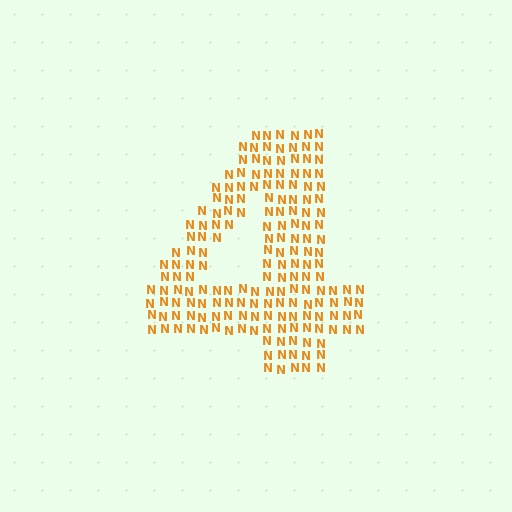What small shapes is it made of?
It is made of small letter N's.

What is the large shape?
The large shape is the digit 4.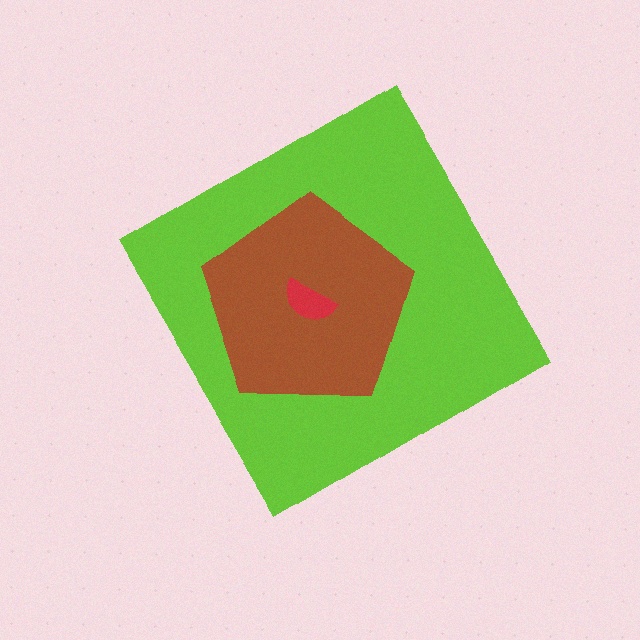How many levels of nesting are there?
3.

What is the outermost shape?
The lime diamond.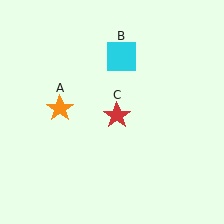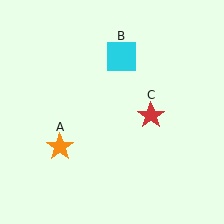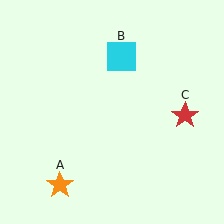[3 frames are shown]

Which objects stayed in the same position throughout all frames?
Cyan square (object B) remained stationary.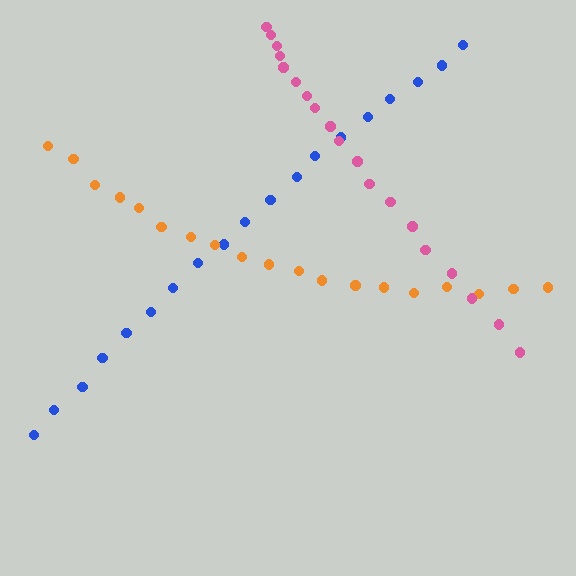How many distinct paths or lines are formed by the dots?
There are 3 distinct paths.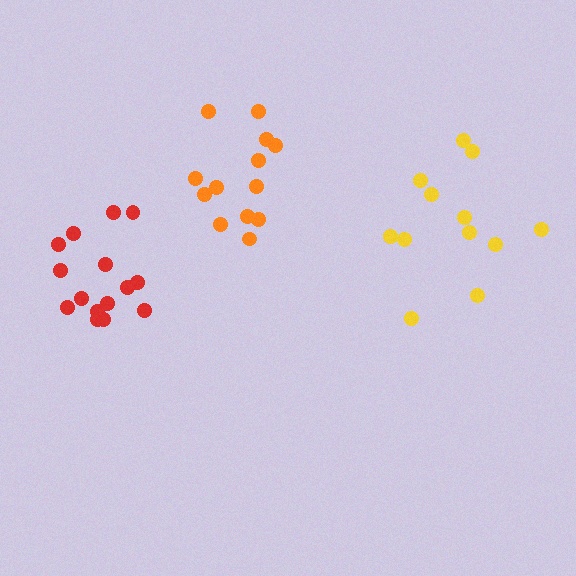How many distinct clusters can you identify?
There are 3 distinct clusters.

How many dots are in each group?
Group 1: 13 dots, Group 2: 12 dots, Group 3: 15 dots (40 total).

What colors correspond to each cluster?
The clusters are colored: orange, yellow, red.